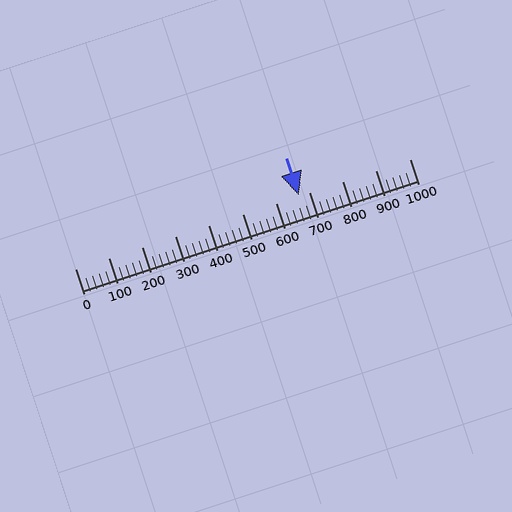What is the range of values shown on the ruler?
The ruler shows values from 0 to 1000.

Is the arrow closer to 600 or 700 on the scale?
The arrow is closer to 700.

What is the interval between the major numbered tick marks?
The major tick marks are spaced 100 units apart.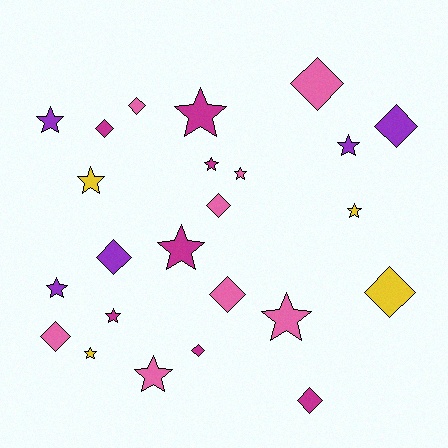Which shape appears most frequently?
Star, with 13 objects.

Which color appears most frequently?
Pink, with 8 objects.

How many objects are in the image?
There are 24 objects.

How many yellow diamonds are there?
There is 1 yellow diamond.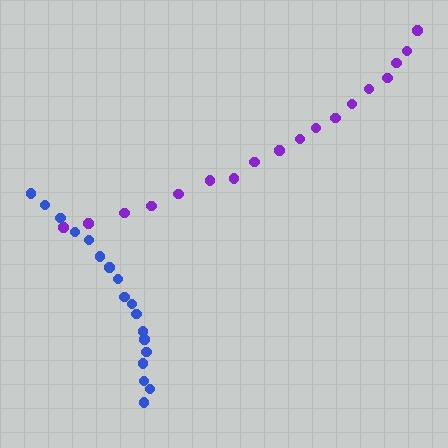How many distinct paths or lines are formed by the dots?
There are 2 distinct paths.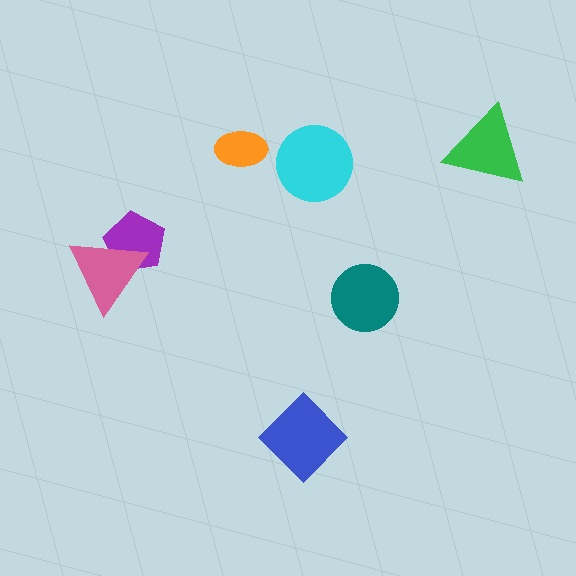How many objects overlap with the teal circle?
0 objects overlap with the teal circle.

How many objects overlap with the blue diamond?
0 objects overlap with the blue diamond.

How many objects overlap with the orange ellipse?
0 objects overlap with the orange ellipse.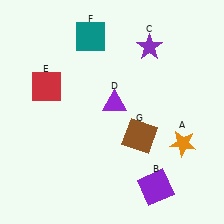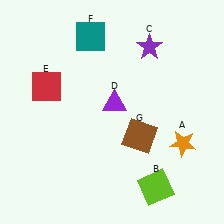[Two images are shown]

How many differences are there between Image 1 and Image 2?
There is 1 difference between the two images.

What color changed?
The square (B) changed from purple in Image 1 to lime in Image 2.